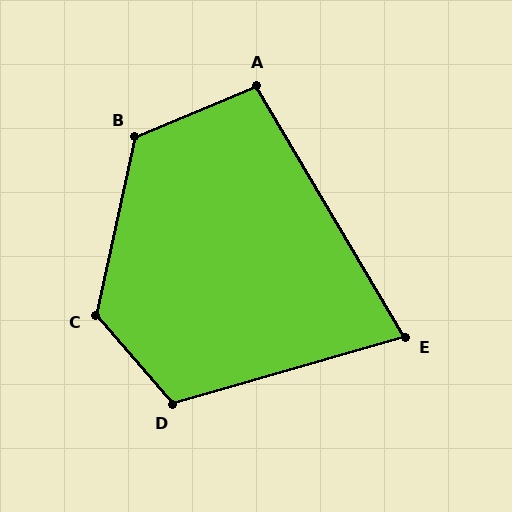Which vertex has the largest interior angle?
C, at approximately 128 degrees.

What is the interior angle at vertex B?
Approximately 125 degrees (obtuse).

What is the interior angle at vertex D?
Approximately 114 degrees (obtuse).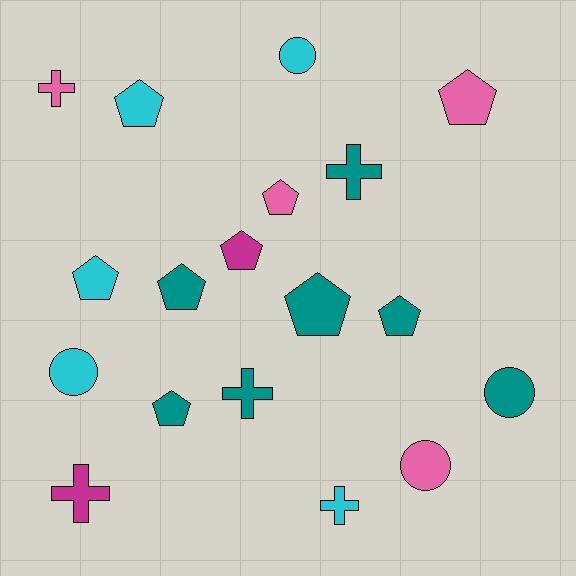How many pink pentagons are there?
There are 2 pink pentagons.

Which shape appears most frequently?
Pentagon, with 9 objects.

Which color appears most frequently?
Teal, with 7 objects.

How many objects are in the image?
There are 18 objects.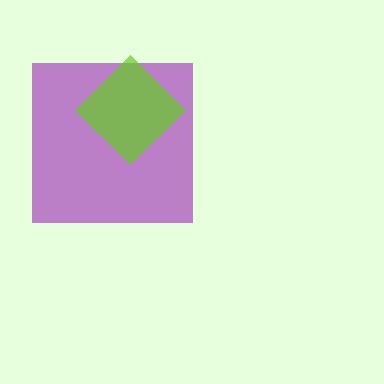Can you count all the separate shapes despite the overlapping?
Yes, there are 2 separate shapes.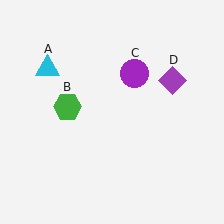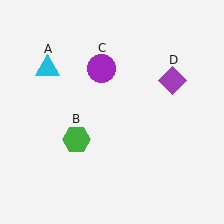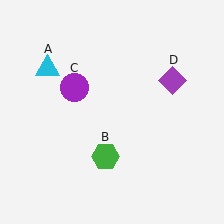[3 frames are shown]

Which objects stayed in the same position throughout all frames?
Cyan triangle (object A) and purple diamond (object D) remained stationary.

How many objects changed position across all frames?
2 objects changed position: green hexagon (object B), purple circle (object C).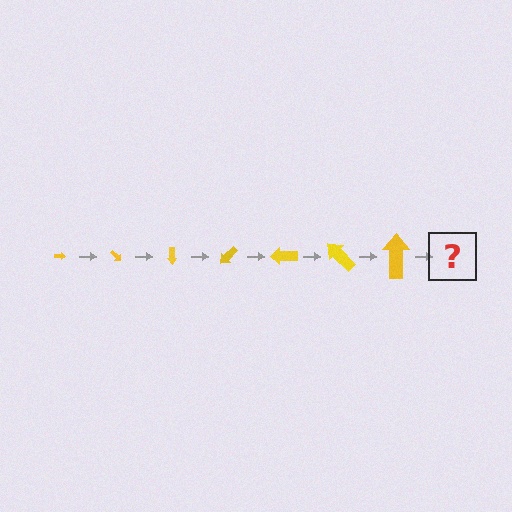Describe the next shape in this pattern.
It should be an arrow, larger than the previous one and rotated 315 degrees from the start.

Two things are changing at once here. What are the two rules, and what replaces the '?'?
The two rules are that the arrow grows larger each step and it rotates 45 degrees each step. The '?' should be an arrow, larger than the previous one and rotated 315 degrees from the start.